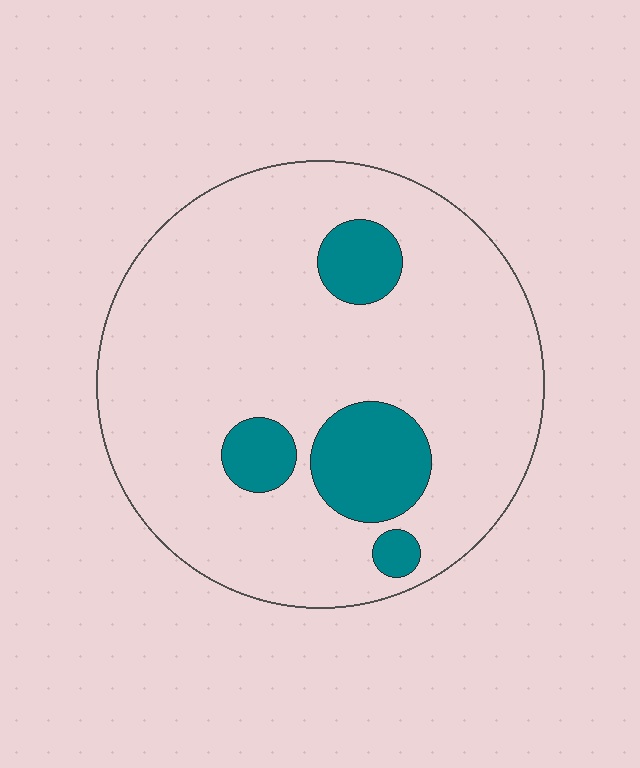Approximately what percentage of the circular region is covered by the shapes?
Approximately 15%.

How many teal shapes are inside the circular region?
4.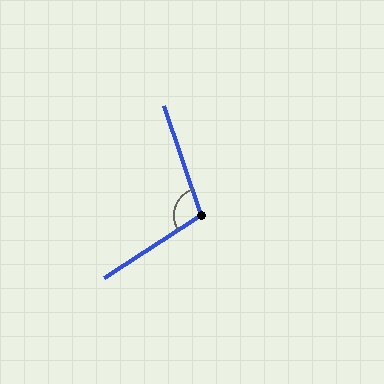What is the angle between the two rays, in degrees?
Approximately 104 degrees.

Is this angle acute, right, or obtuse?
It is obtuse.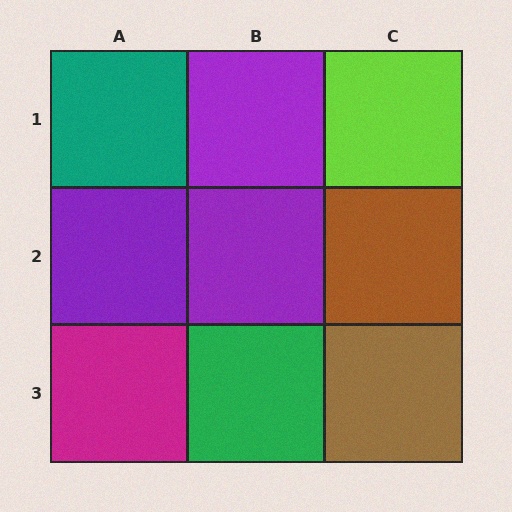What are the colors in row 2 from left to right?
Purple, purple, brown.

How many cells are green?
1 cell is green.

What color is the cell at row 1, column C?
Lime.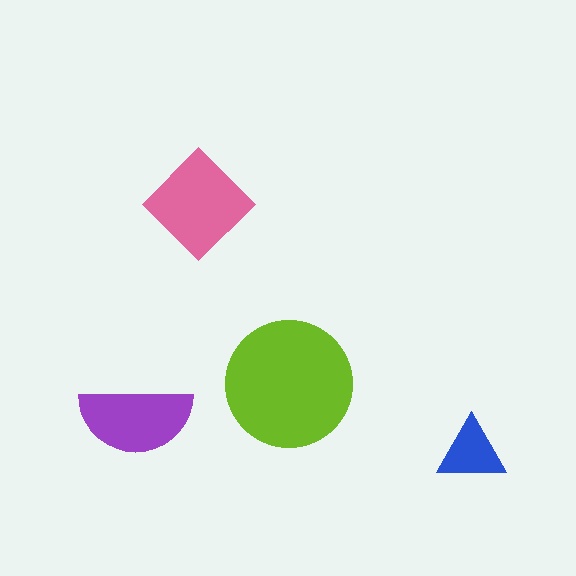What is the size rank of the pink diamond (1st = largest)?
2nd.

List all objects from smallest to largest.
The blue triangle, the purple semicircle, the pink diamond, the lime circle.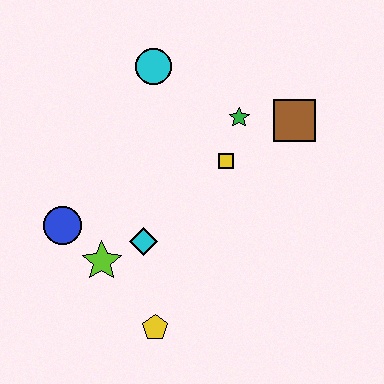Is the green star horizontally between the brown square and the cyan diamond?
Yes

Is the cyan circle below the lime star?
No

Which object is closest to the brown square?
The green star is closest to the brown square.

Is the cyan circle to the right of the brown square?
No